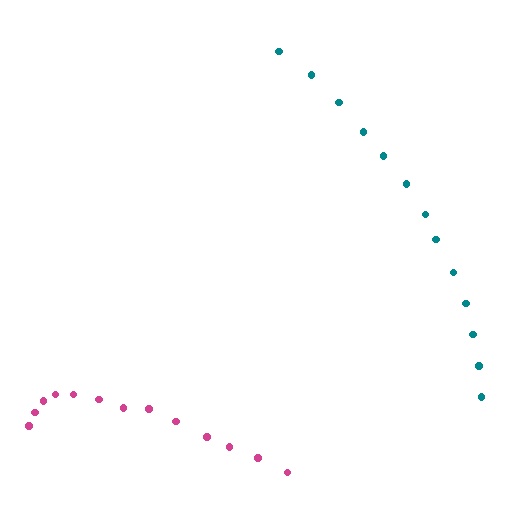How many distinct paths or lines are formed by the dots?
There are 2 distinct paths.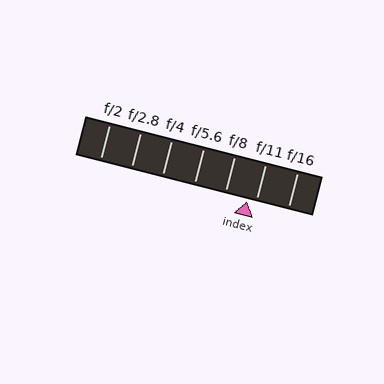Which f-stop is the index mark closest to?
The index mark is closest to f/11.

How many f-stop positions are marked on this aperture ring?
There are 7 f-stop positions marked.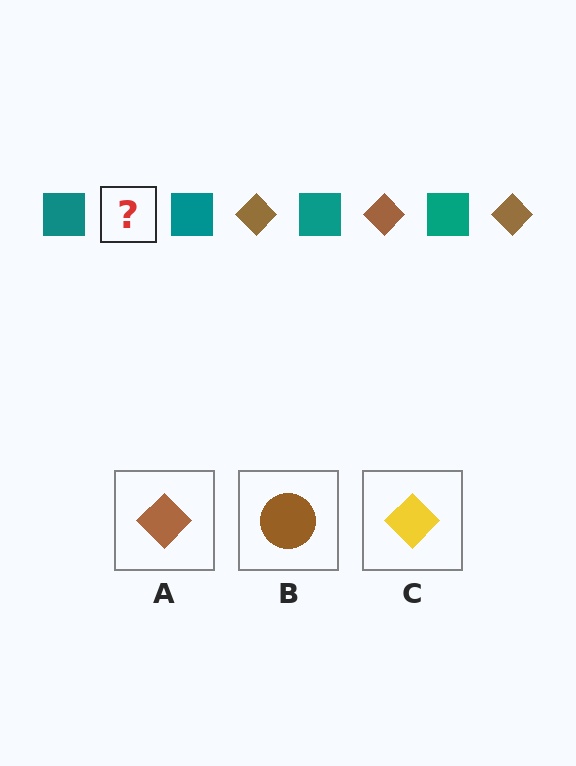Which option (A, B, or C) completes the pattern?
A.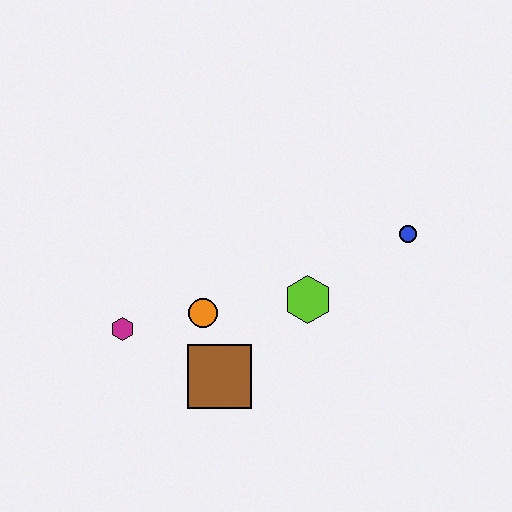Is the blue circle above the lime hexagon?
Yes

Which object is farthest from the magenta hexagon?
The blue circle is farthest from the magenta hexagon.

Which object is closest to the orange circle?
The brown square is closest to the orange circle.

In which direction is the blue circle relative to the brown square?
The blue circle is to the right of the brown square.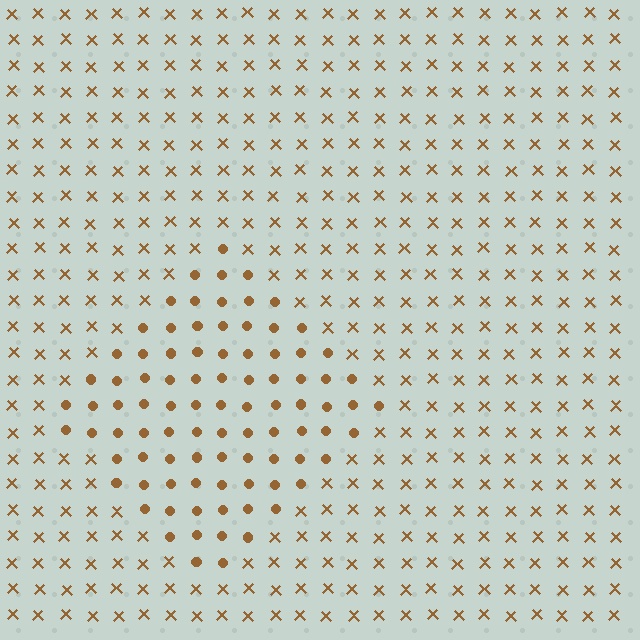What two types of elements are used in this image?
The image uses circles inside the diamond region and X marks outside it.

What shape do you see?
I see a diamond.